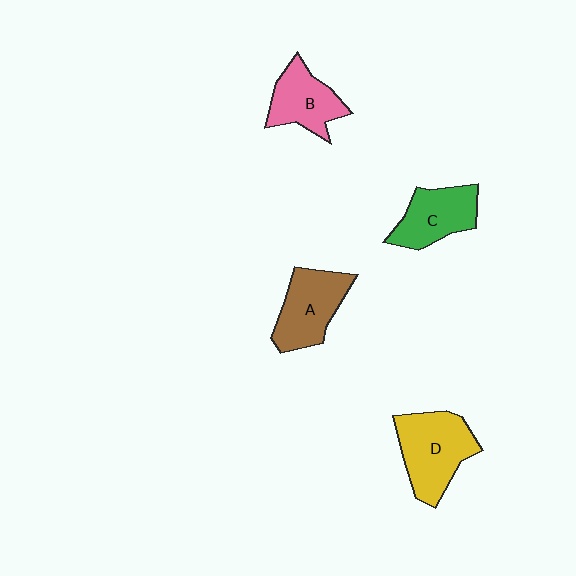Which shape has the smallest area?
Shape B (pink).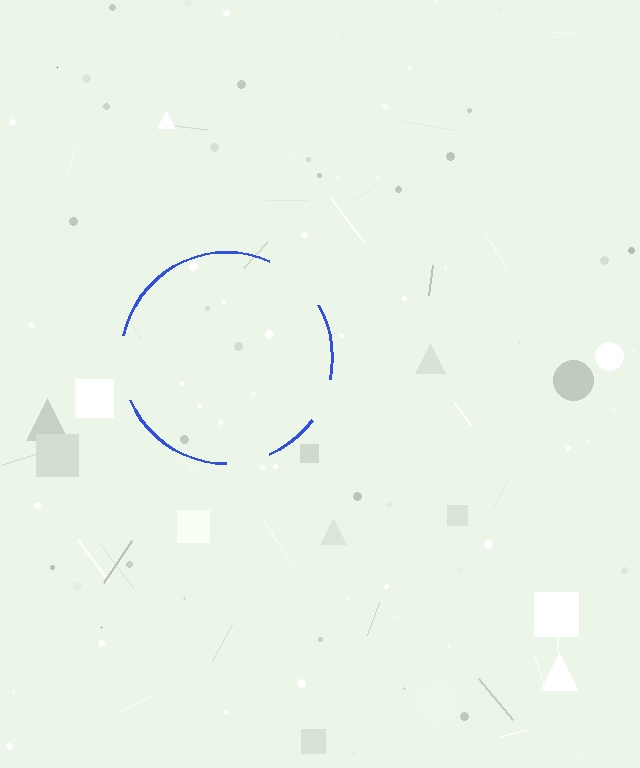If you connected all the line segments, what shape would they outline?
They would outline a circle.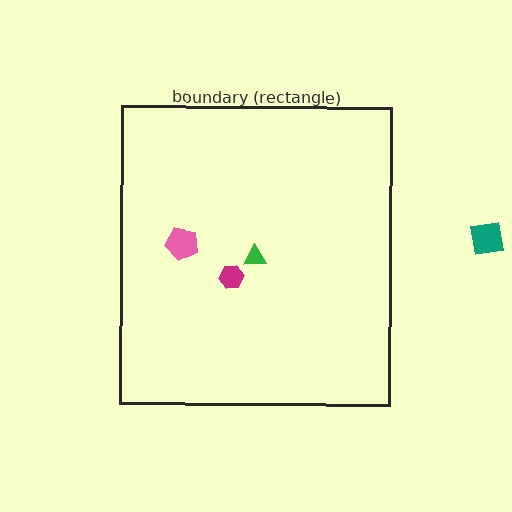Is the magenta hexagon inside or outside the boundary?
Inside.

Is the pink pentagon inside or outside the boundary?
Inside.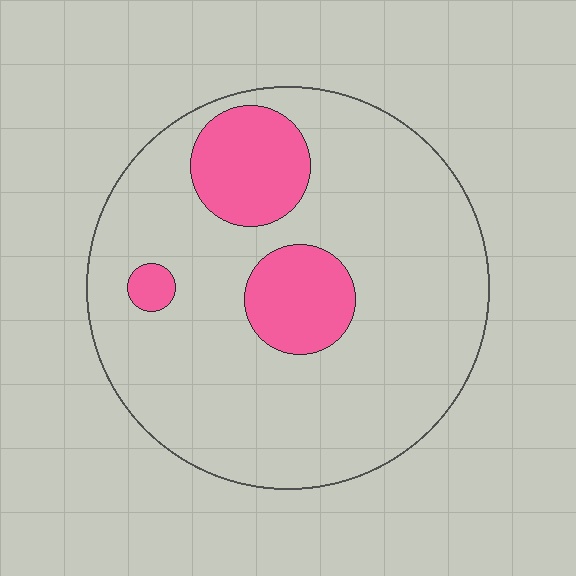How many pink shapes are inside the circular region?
3.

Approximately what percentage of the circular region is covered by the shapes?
Approximately 20%.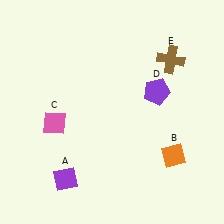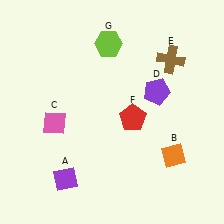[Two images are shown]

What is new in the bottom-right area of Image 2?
A red pentagon (F) was added in the bottom-right area of Image 2.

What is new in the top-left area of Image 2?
A lime hexagon (G) was added in the top-left area of Image 2.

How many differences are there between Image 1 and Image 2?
There are 2 differences between the two images.